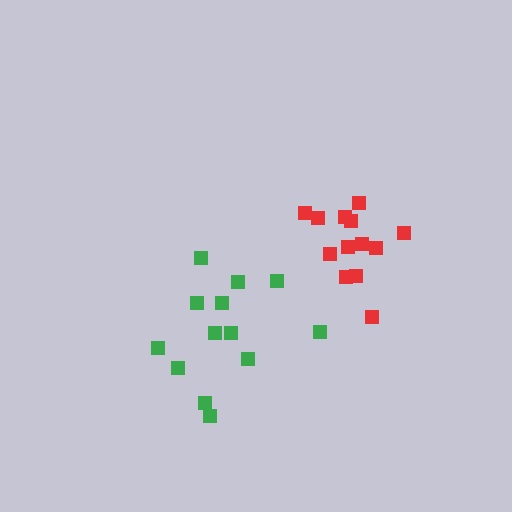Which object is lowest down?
The green cluster is bottommost.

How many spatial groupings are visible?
There are 2 spatial groupings.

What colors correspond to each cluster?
The clusters are colored: red, green.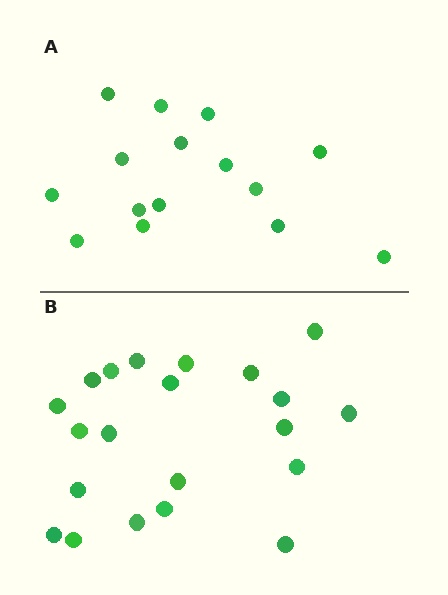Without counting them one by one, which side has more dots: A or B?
Region B (the bottom region) has more dots.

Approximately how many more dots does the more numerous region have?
Region B has about 6 more dots than region A.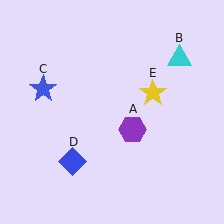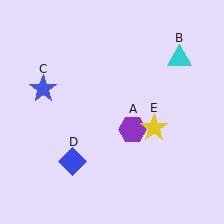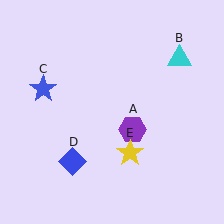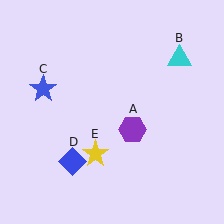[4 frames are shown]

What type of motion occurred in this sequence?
The yellow star (object E) rotated clockwise around the center of the scene.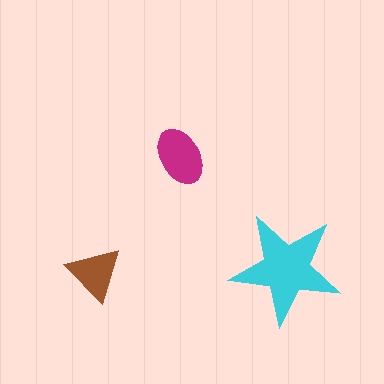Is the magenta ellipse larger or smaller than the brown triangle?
Larger.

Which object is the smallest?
The brown triangle.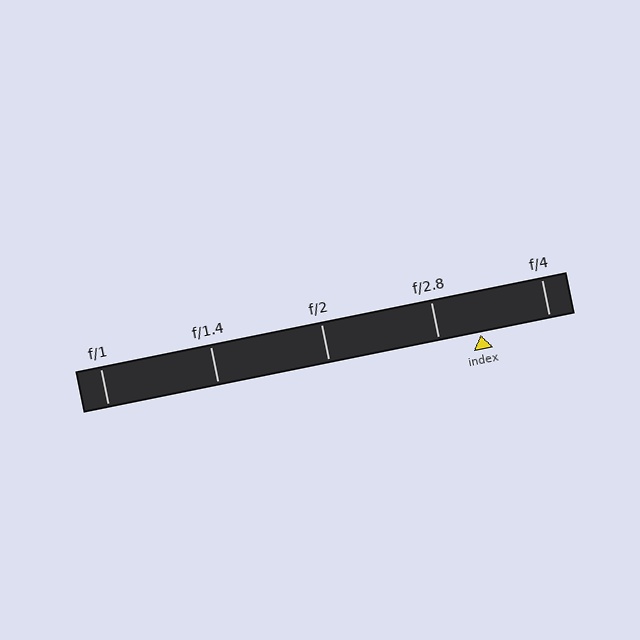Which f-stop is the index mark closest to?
The index mark is closest to f/2.8.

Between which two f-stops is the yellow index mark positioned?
The index mark is between f/2.8 and f/4.